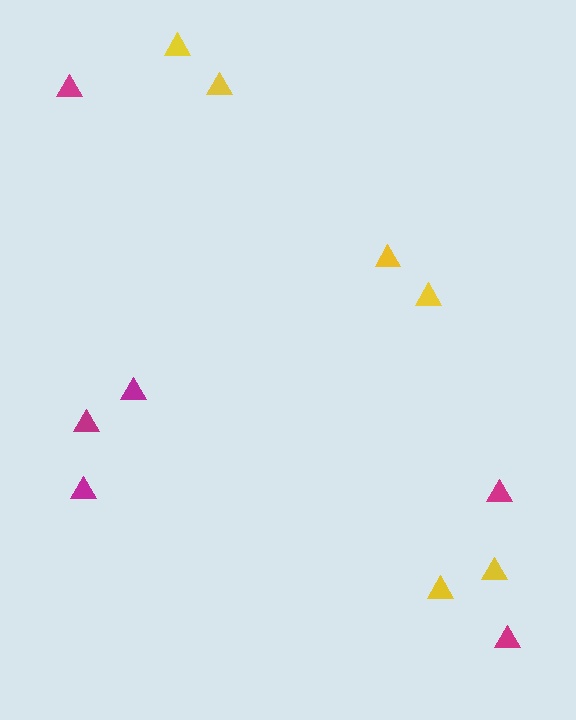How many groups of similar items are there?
There are 2 groups: one group of yellow triangles (6) and one group of magenta triangles (6).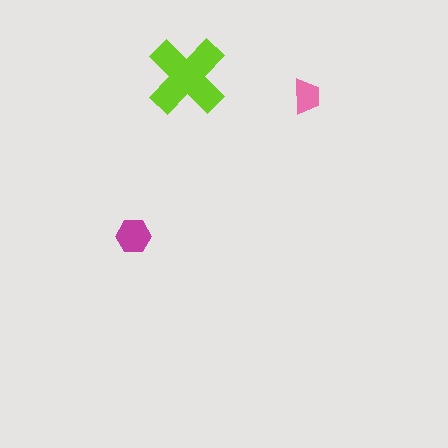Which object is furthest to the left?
The magenta hexagon is leftmost.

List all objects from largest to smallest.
The lime cross, the magenta hexagon, the pink trapezoid.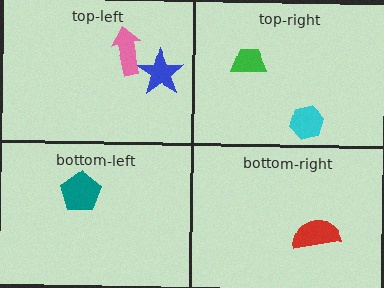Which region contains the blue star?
The top-left region.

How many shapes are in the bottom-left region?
1.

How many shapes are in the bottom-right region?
1.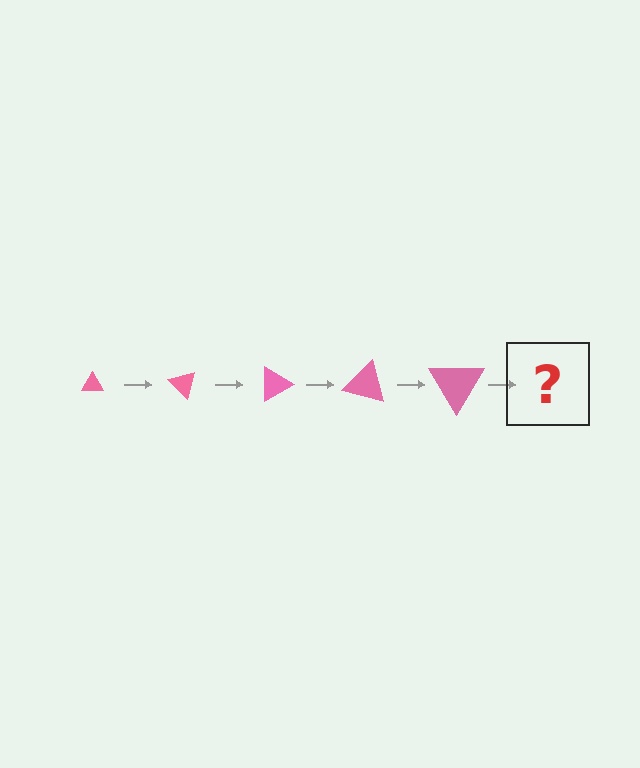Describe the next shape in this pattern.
It should be a triangle, larger than the previous one and rotated 225 degrees from the start.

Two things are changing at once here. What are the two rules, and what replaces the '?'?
The two rules are that the triangle grows larger each step and it rotates 45 degrees each step. The '?' should be a triangle, larger than the previous one and rotated 225 degrees from the start.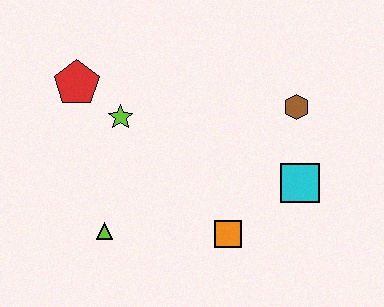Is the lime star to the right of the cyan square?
No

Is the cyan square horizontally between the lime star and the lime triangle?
No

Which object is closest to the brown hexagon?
The cyan square is closest to the brown hexagon.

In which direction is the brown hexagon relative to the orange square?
The brown hexagon is above the orange square.